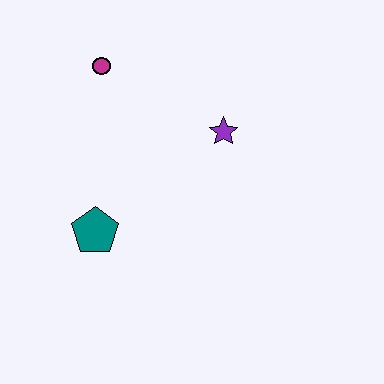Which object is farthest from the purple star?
The teal pentagon is farthest from the purple star.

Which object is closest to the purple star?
The magenta circle is closest to the purple star.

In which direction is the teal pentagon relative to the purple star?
The teal pentagon is to the left of the purple star.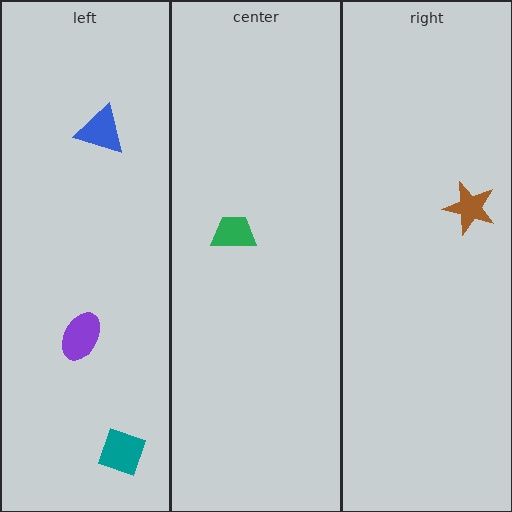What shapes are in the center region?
The green trapezoid.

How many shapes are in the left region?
3.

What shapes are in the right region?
The brown star.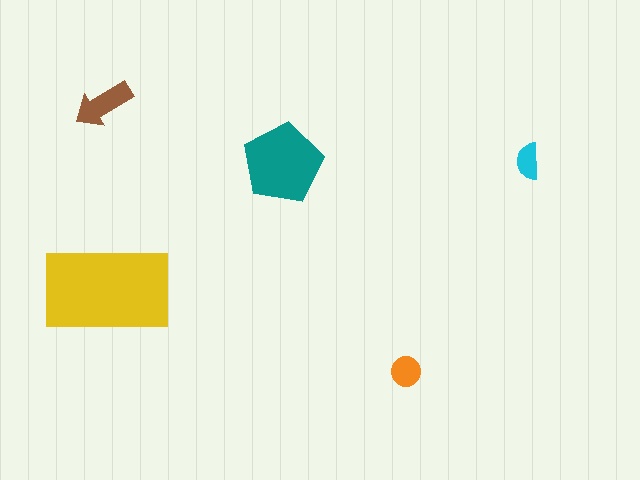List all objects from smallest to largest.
The cyan semicircle, the orange circle, the brown arrow, the teal pentagon, the yellow rectangle.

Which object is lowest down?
The orange circle is bottommost.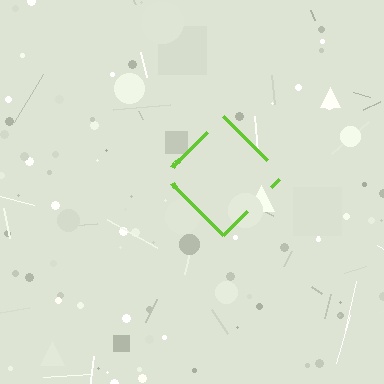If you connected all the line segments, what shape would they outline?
They would outline a diamond.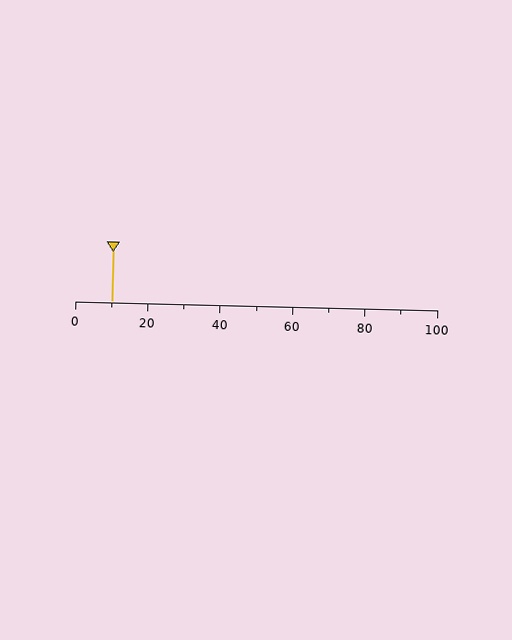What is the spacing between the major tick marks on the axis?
The major ticks are spaced 20 apart.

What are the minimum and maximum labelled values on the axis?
The axis runs from 0 to 100.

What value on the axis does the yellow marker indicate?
The marker indicates approximately 10.